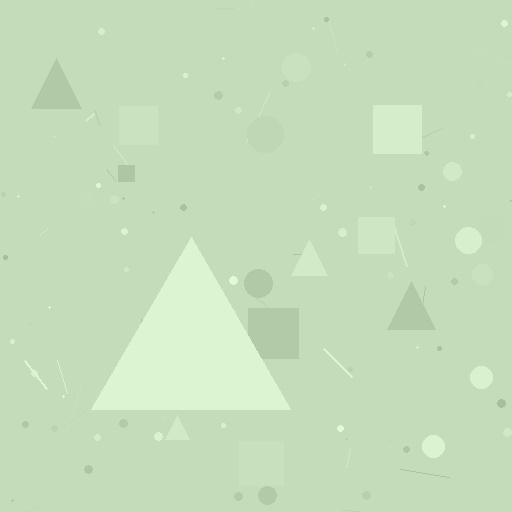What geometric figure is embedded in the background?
A triangle is embedded in the background.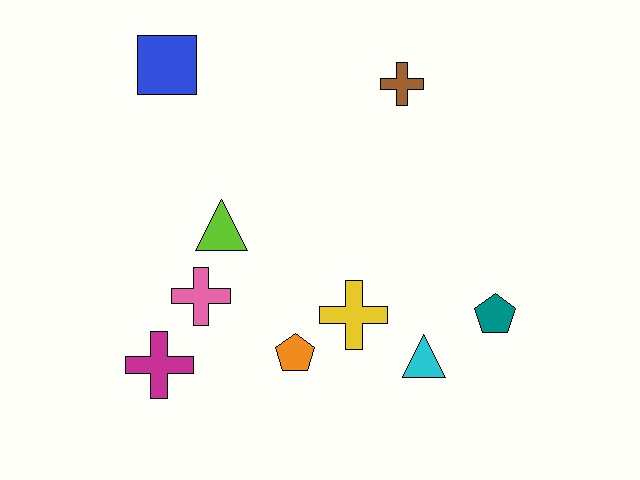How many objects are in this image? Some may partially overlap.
There are 9 objects.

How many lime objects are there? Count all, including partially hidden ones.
There is 1 lime object.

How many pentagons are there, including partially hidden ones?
There are 2 pentagons.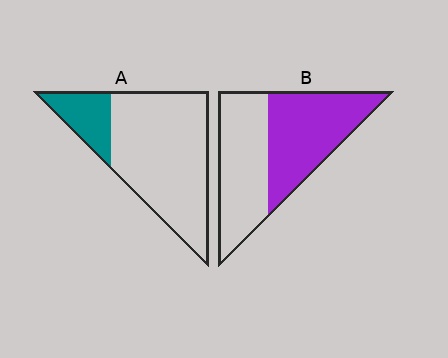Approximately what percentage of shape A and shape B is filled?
A is approximately 20% and B is approximately 50%.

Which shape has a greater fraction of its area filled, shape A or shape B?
Shape B.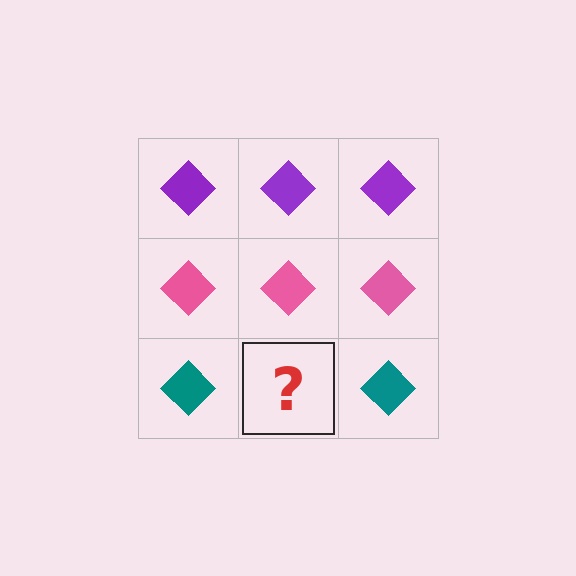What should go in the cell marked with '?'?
The missing cell should contain a teal diamond.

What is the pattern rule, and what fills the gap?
The rule is that each row has a consistent color. The gap should be filled with a teal diamond.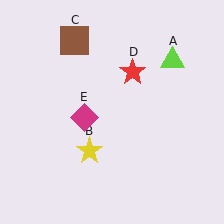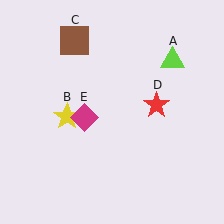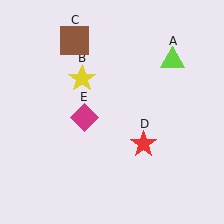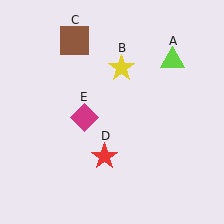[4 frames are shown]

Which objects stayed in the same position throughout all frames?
Lime triangle (object A) and brown square (object C) and magenta diamond (object E) remained stationary.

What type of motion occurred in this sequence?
The yellow star (object B), red star (object D) rotated clockwise around the center of the scene.